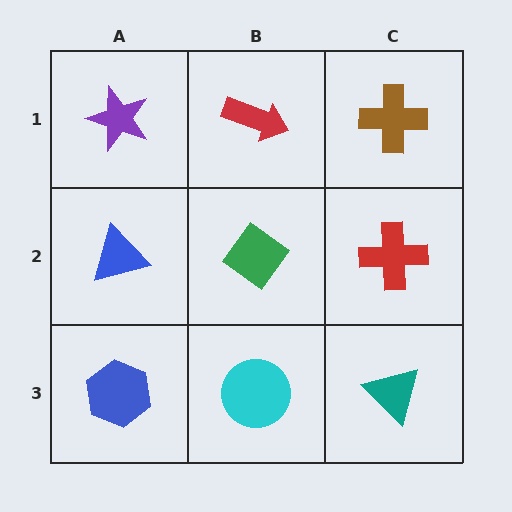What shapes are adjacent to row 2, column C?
A brown cross (row 1, column C), a teal triangle (row 3, column C), a green diamond (row 2, column B).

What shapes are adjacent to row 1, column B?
A green diamond (row 2, column B), a purple star (row 1, column A), a brown cross (row 1, column C).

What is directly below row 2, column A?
A blue hexagon.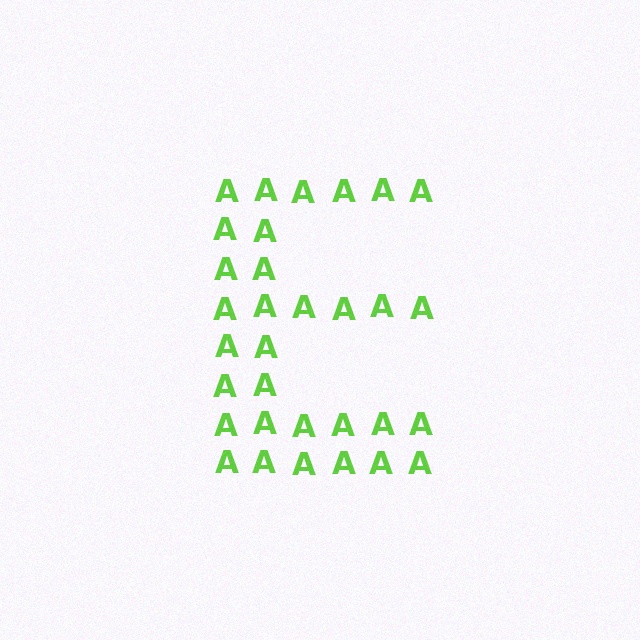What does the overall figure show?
The overall figure shows the letter E.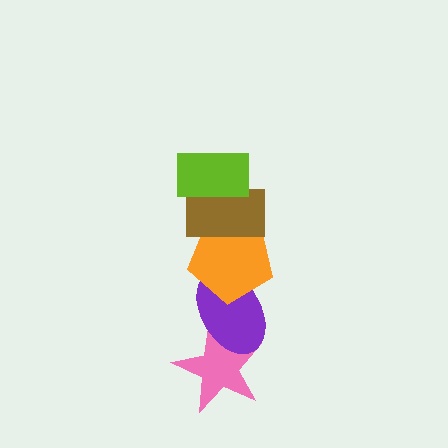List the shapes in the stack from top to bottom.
From top to bottom: the lime rectangle, the brown rectangle, the orange pentagon, the purple ellipse, the pink star.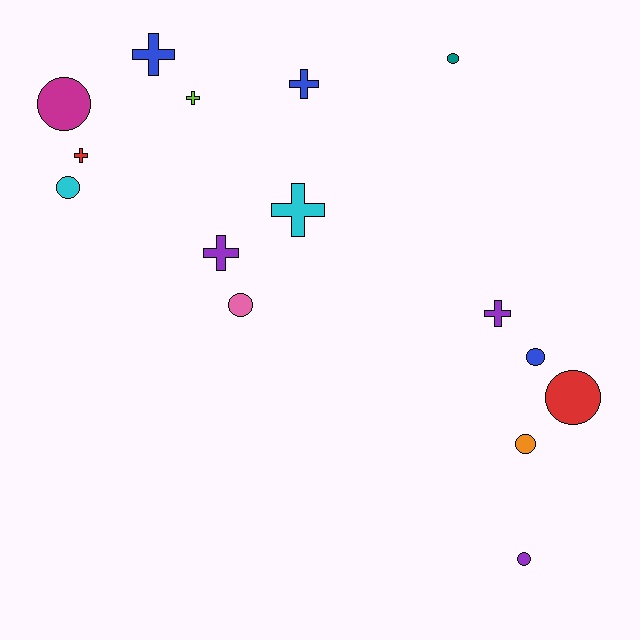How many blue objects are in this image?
There are 3 blue objects.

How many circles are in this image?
There are 8 circles.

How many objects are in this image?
There are 15 objects.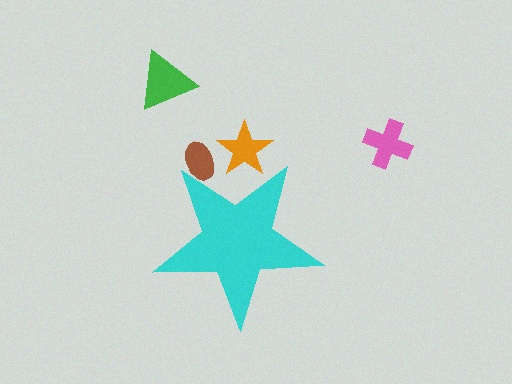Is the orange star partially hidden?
Yes, the orange star is partially hidden behind the cyan star.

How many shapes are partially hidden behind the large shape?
2 shapes are partially hidden.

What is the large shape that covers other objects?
A cyan star.